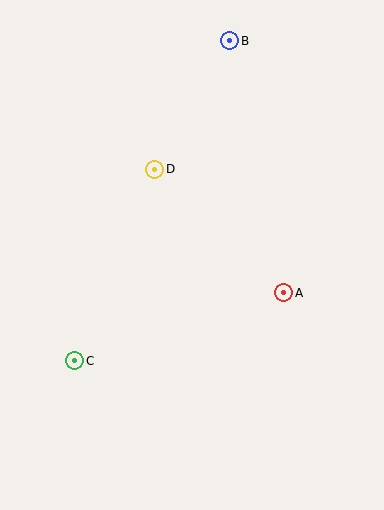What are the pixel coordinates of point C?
Point C is at (75, 361).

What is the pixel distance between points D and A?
The distance between D and A is 178 pixels.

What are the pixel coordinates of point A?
Point A is at (284, 293).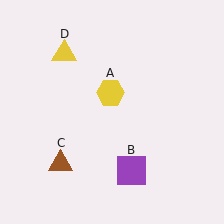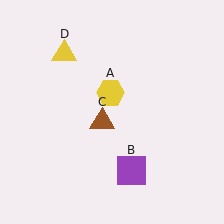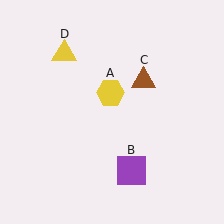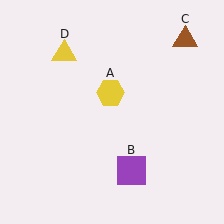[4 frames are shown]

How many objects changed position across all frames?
1 object changed position: brown triangle (object C).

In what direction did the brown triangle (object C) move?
The brown triangle (object C) moved up and to the right.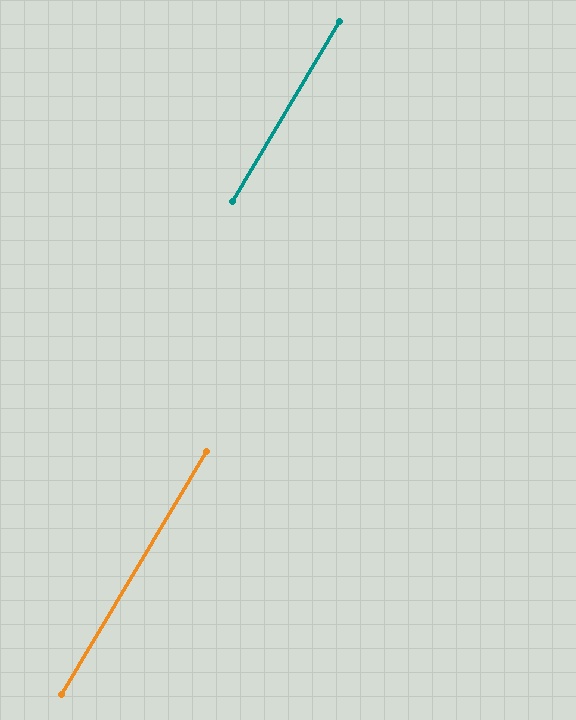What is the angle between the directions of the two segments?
Approximately 0 degrees.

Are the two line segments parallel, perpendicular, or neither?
Parallel — their directions differ by only 0.2°.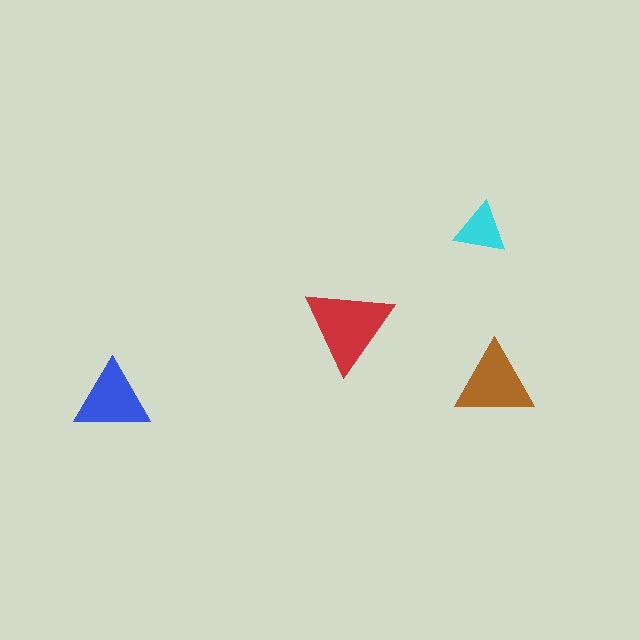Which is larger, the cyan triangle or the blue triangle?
The blue one.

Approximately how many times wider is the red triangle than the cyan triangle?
About 1.5 times wider.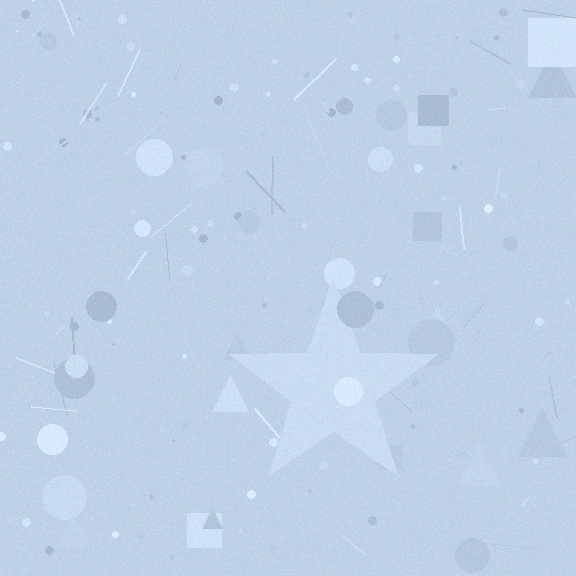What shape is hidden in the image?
A star is hidden in the image.